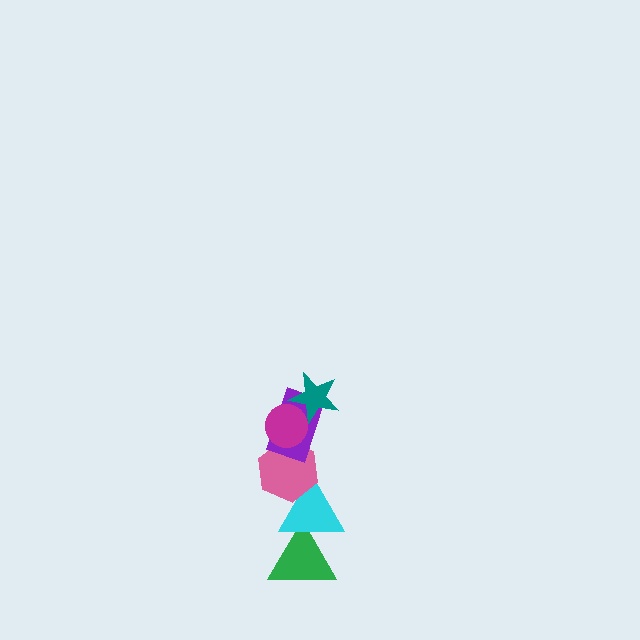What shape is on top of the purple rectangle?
The teal star is on top of the purple rectangle.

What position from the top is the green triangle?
The green triangle is 6th from the top.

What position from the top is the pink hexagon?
The pink hexagon is 4th from the top.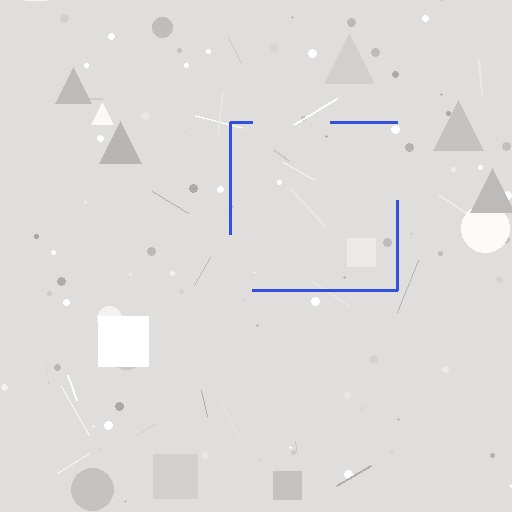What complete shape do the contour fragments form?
The contour fragments form a square.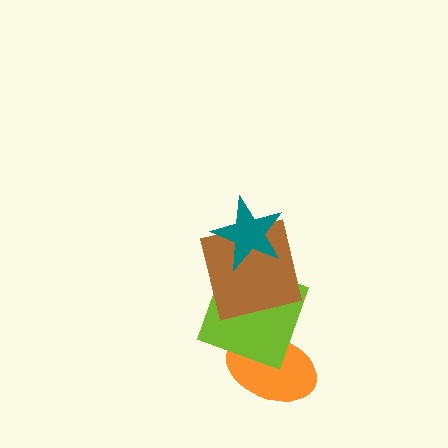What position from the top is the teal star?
The teal star is 1st from the top.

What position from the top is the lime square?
The lime square is 3rd from the top.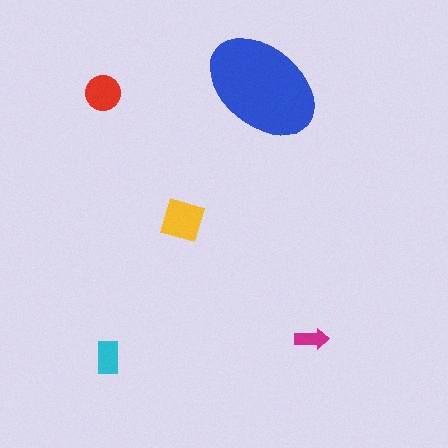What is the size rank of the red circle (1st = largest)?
3rd.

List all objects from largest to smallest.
The blue ellipse, the yellow diamond, the red circle, the cyan rectangle, the magenta arrow.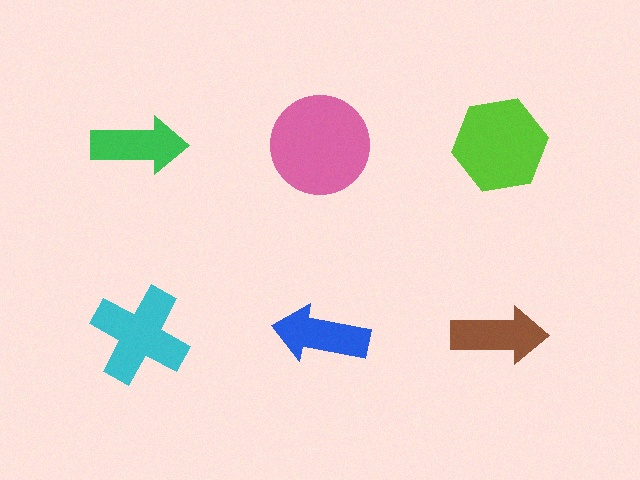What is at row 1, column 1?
A green arrow.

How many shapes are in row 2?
3 shapes.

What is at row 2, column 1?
A cyan cross.